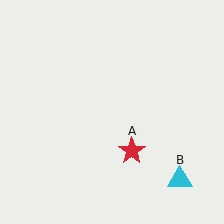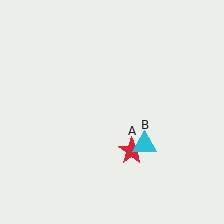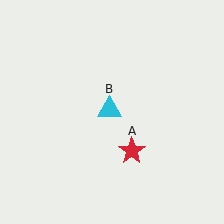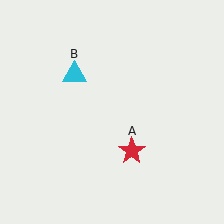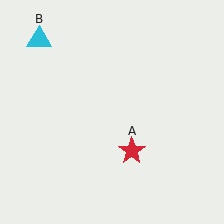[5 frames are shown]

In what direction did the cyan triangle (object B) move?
The cyan triangle (object B) moved up and to the left.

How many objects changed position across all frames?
1 object changed position: cyan triangle (object B).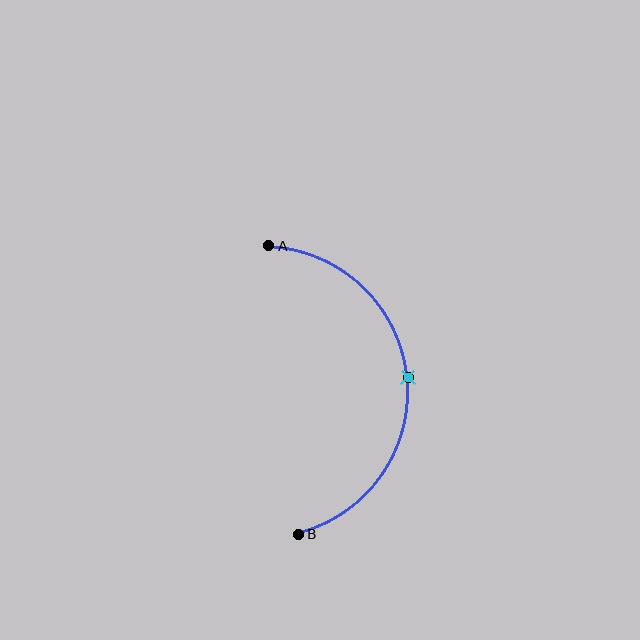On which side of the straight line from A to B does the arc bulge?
The arc bulges to the right of the straight line connecting A and B.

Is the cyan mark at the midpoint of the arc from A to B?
Yes. The cyan mark lies on the arc at equal arc-length from both A and B — it is the arc midpoint.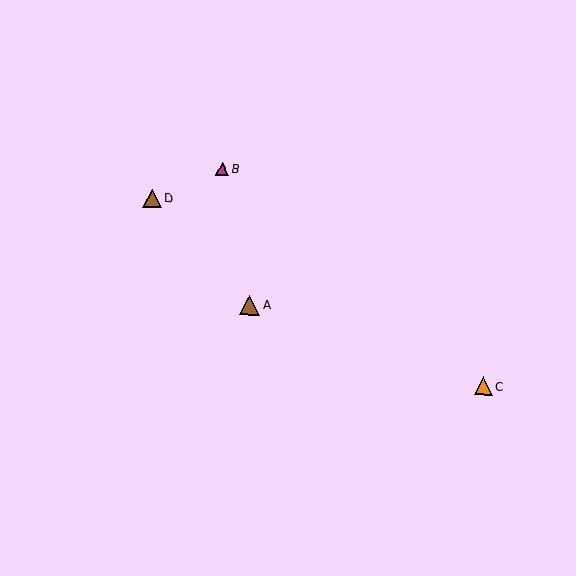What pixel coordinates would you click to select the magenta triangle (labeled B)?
Click at (222, 169) to select the magenta triangle B.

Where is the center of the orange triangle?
The center of the orange triangle is at (483, 386).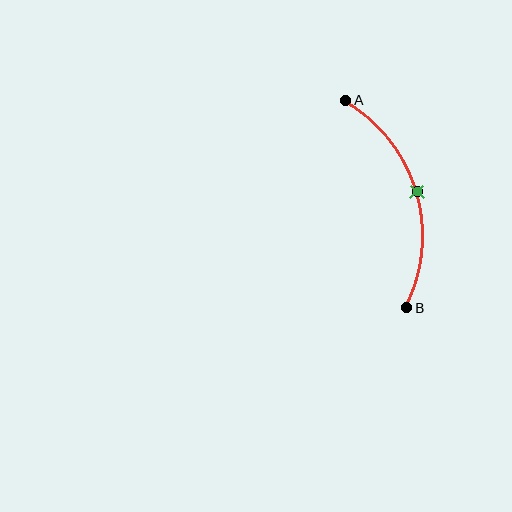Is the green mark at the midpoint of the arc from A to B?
Yes. The green mark lies on the arc at equal arc-length from both A and B — it is the arc midpoint.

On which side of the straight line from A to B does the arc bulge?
The arc bulges to the right of the straight line connecting A and B.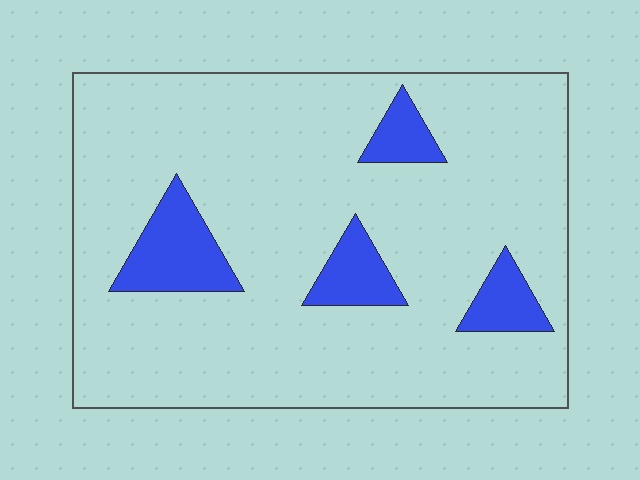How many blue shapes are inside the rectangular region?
4.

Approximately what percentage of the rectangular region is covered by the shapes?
Approximately 15%.